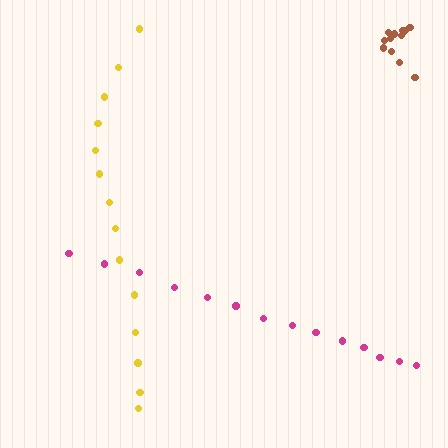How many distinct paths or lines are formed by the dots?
There are 3 distinct paths.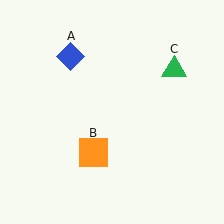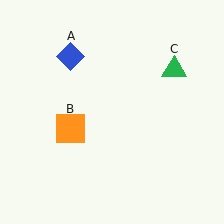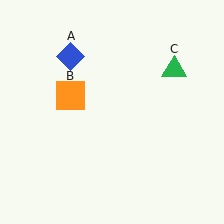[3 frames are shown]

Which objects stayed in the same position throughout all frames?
Blue diamond (object A) and green triangle (object C) remained stationary.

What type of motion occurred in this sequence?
The orange square (object B) rotated clockwise around the center of the scene.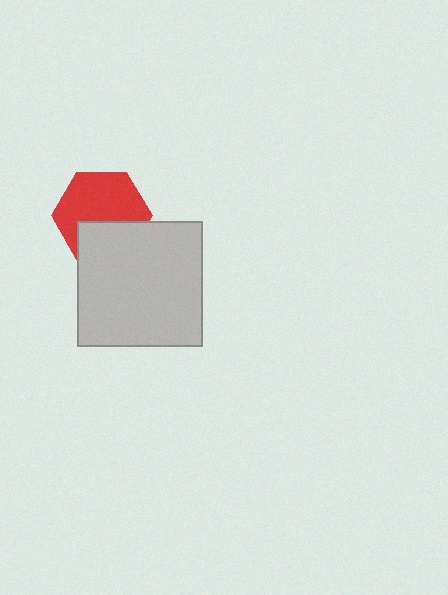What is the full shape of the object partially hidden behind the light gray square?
The partially hidden object is a red hexagon.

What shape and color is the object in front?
The object in front is a light gray square.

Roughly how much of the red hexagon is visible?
Most of it is visible (roughly 66%).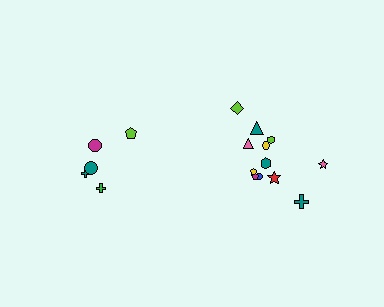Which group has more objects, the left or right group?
The right group.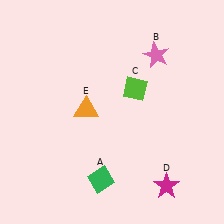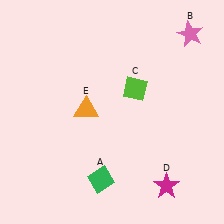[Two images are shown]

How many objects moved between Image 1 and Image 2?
1 object moved between the two images.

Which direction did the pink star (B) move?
The pink star (B) moved right.